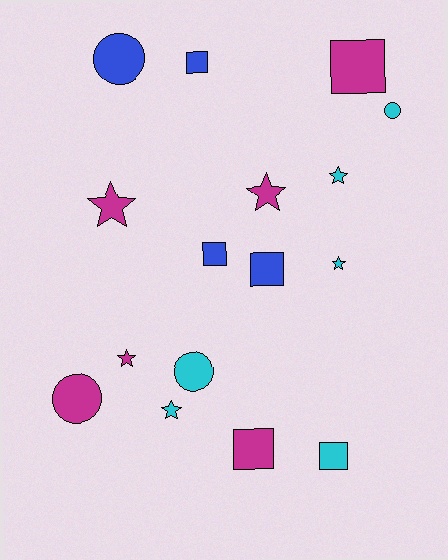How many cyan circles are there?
There are 2 cyan circles.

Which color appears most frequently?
Magenta, with 6 objects.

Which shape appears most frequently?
Star, with 6 objects.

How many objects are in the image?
There are 16 objects.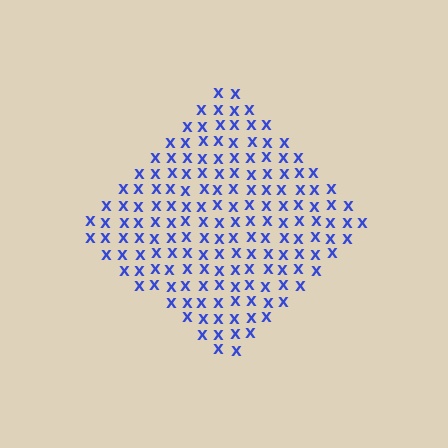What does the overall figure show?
The overall figure shows a diamond.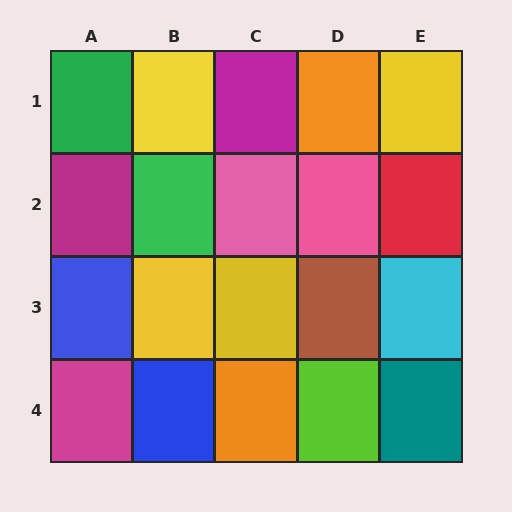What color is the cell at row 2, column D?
Pink.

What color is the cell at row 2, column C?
Pink.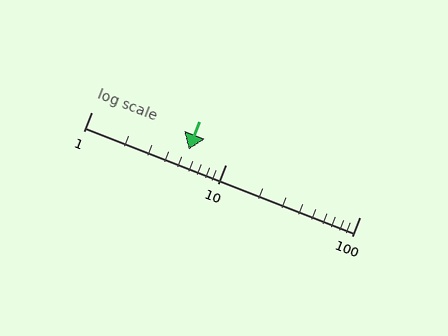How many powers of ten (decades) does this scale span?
The scale spans 2 decades, from 1 to 100.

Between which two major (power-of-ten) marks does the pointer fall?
The pointer is between 1 and 10.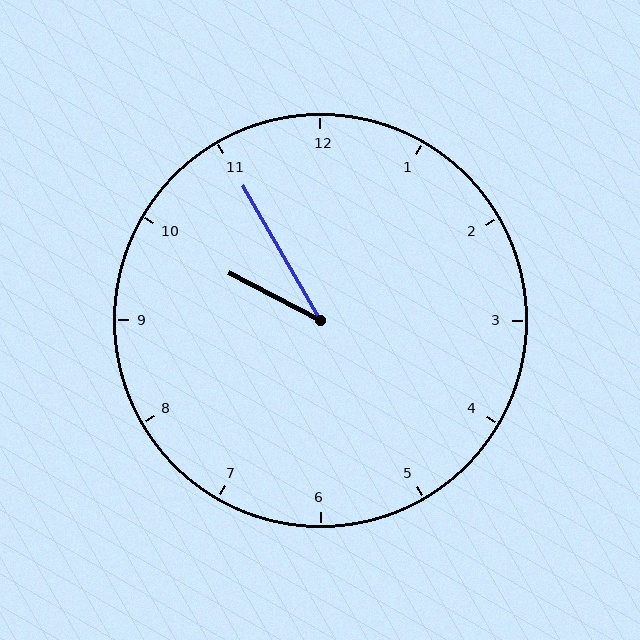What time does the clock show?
9:55.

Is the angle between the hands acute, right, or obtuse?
It is acute.